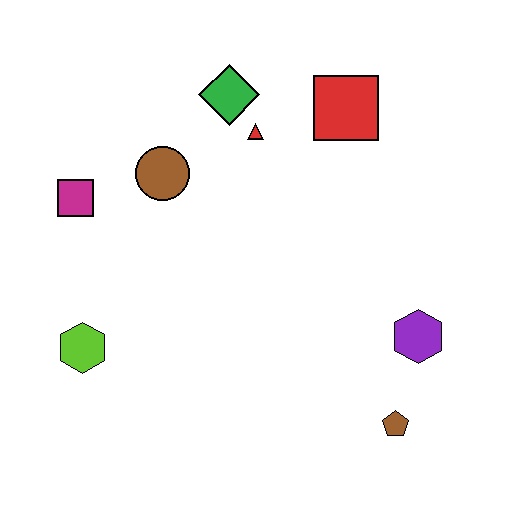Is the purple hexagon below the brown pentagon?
No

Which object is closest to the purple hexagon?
The brown pentagon is closest to the purple hexagon.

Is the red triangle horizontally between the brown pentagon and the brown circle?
Yes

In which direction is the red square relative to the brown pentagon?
The red square is above the brown pentagon.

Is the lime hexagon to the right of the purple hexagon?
No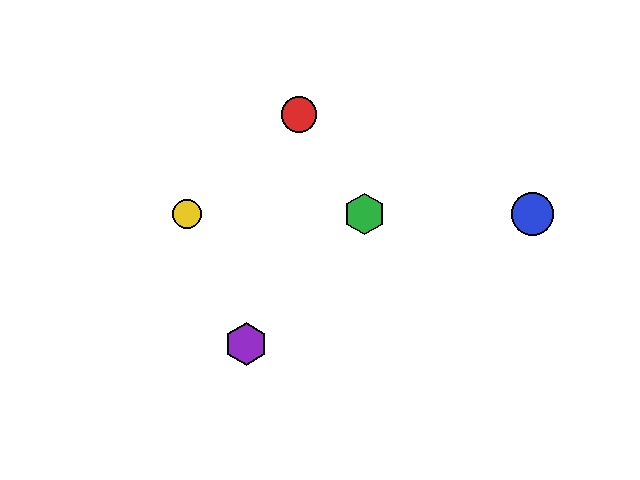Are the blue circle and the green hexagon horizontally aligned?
Yes, both are at y≈214.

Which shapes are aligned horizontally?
The blue circle, the green hexagon, the yellow circle are aligned horizontally.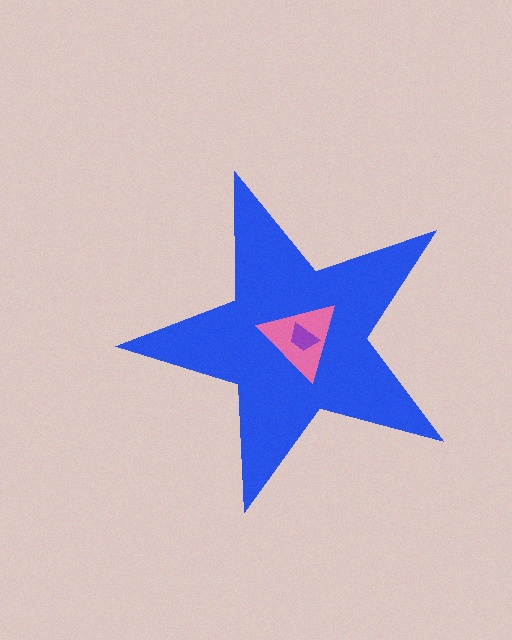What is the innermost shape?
The purple trapezoid.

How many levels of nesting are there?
3.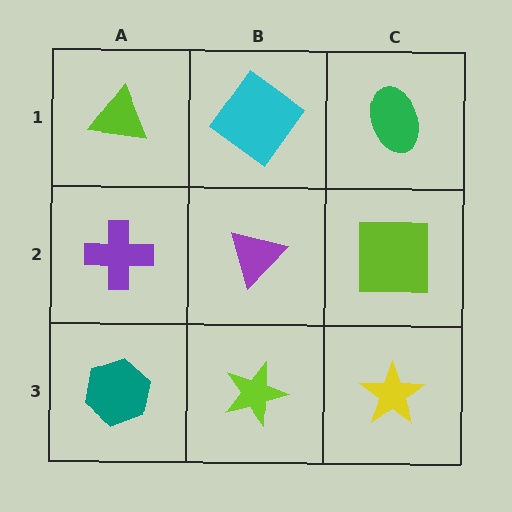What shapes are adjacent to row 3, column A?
A purple cross (row 2, column A), a lime star (row 3, column B).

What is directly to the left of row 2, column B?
A purple cross.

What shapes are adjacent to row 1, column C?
A lime square (row 2, column C), a cyan diamond (row 1, column B).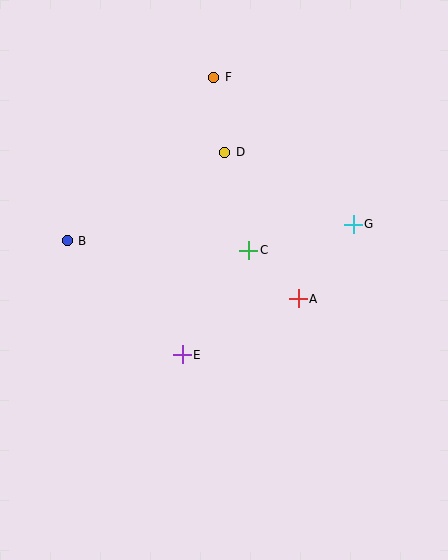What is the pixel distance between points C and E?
The distance between C and E is 124 pixels.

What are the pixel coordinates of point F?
Point F is at (214, 77).